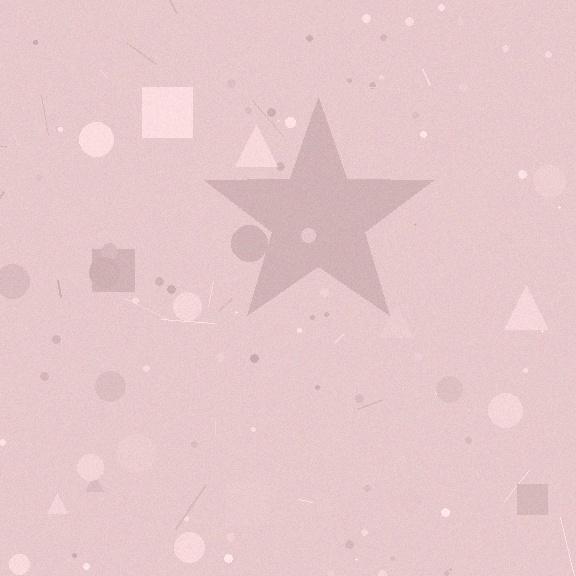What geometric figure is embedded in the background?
A star is embedded in the background.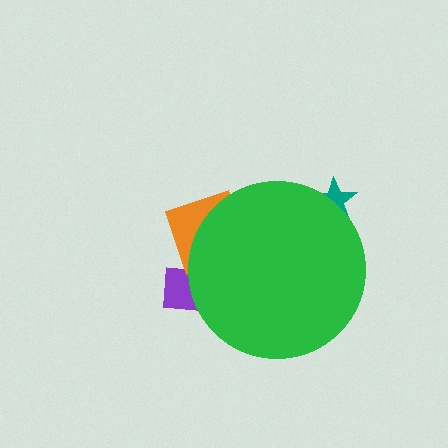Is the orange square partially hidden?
Yes, the orange square is partially hidden behind the green circle.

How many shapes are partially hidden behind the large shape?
3 shapes are partially hidden.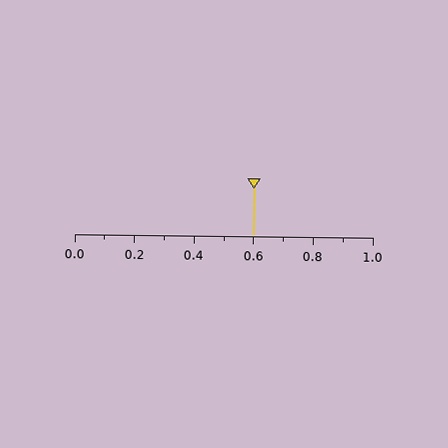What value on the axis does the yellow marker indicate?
The marker indicates approximately 0.6.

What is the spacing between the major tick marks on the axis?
The major ticks are spaced 0.2 apart.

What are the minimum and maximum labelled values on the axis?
The axis runs from 0.0 to 1.0.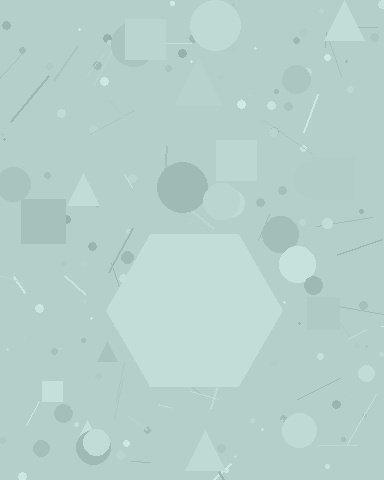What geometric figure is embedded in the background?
A hexagon is embedded in the background.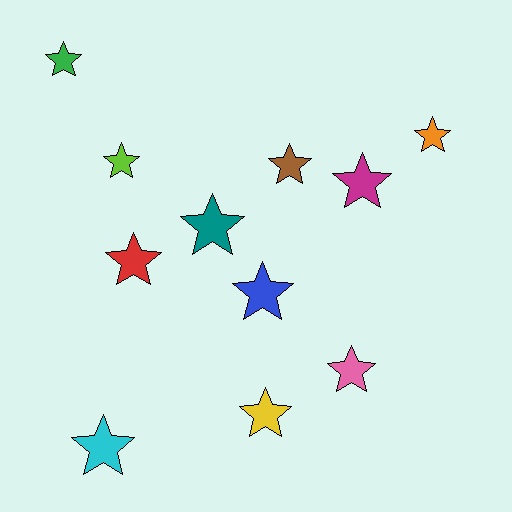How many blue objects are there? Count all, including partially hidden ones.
There is 1 blue object.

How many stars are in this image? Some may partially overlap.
There are 11 stars.